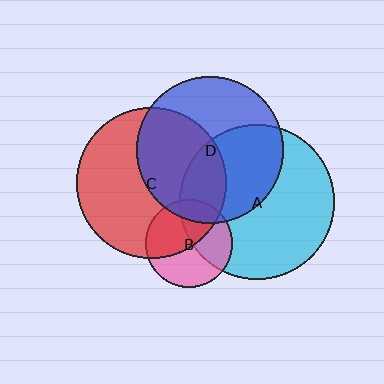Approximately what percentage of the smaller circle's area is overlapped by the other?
Approximately 20%.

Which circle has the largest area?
Circle A (cyan).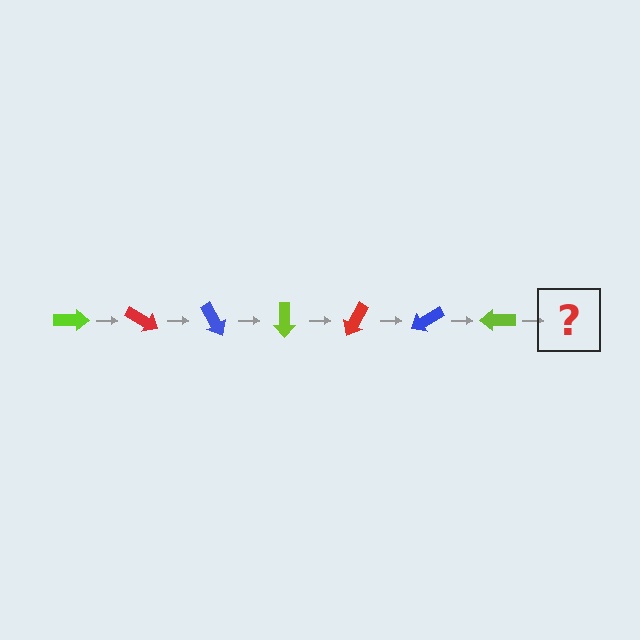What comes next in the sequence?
The next element should be a red arrow, rotated 210 degrees from the start.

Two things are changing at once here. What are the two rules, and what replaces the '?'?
The two rules are that it rotates 30 degrees each step and the color cycles through lime, red, and blue. The '?' should be a red arrow, rotated 210 degrees from the start.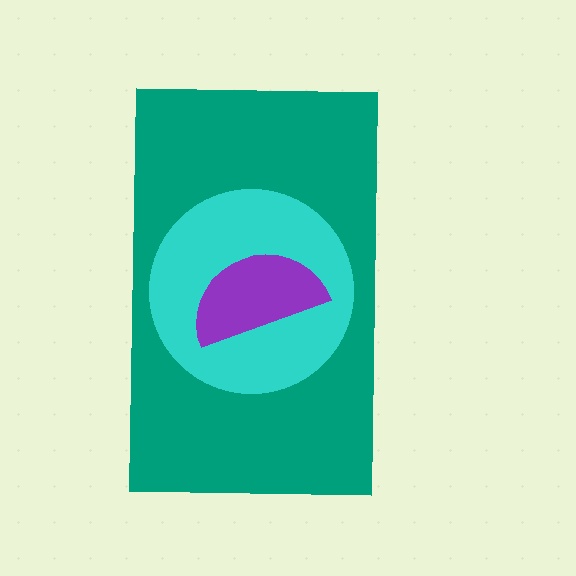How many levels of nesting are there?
3.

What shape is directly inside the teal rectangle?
The cyan circle.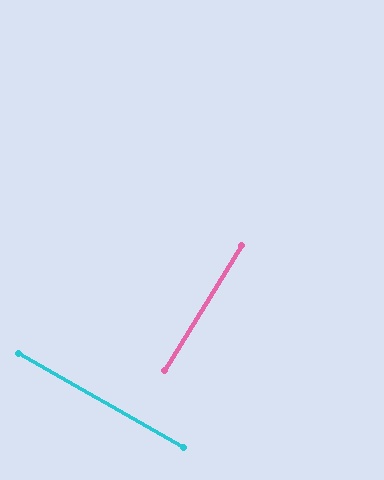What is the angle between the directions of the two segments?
Approximately 88 degrees.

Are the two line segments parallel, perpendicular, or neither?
Perpendicular — they meet at approximately 88°.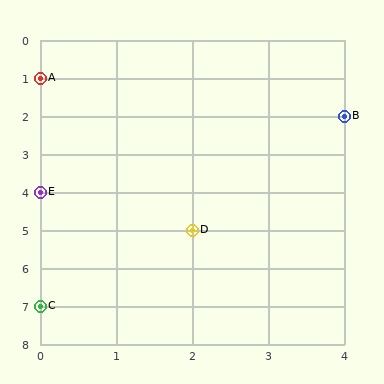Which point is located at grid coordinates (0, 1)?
Point A is at (0, 1).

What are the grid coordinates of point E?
Point E is at grid coordinates (0, 4).